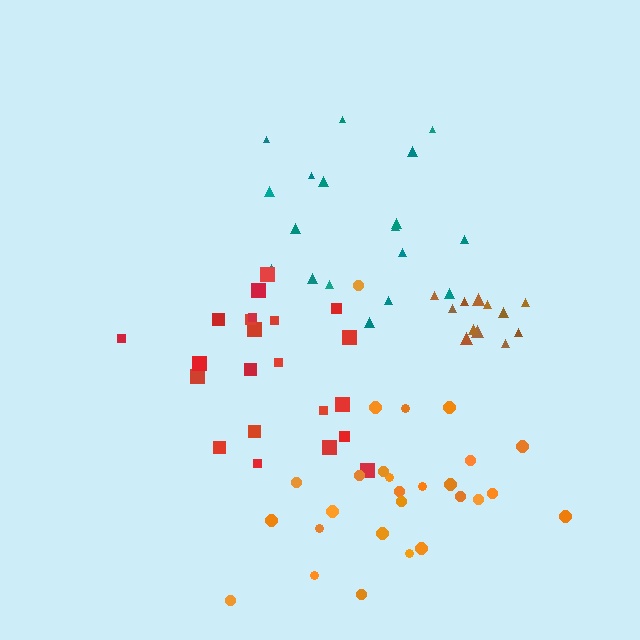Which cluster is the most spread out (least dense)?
Teal.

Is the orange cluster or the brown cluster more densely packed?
Brown.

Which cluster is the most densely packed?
Brown.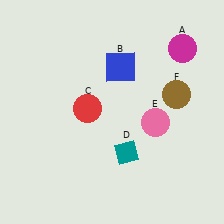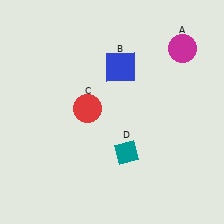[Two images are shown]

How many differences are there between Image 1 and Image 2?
There are 2 differences between the two images.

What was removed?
The brown circle (F), the pink circle (E) were removed in Image 2.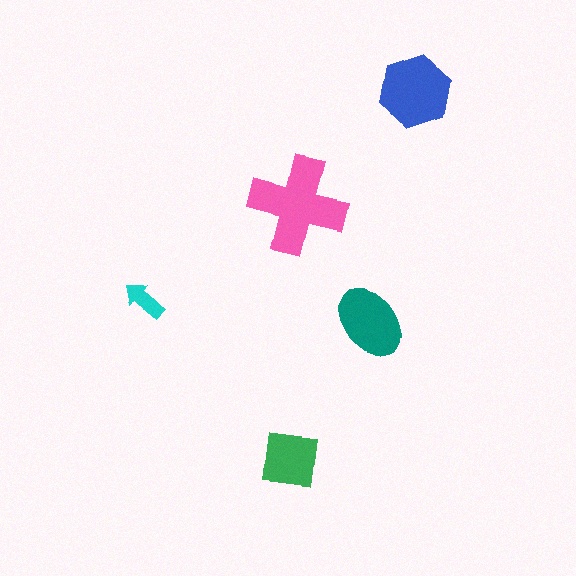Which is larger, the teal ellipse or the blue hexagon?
The blue hexagon.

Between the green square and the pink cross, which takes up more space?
The pink cross.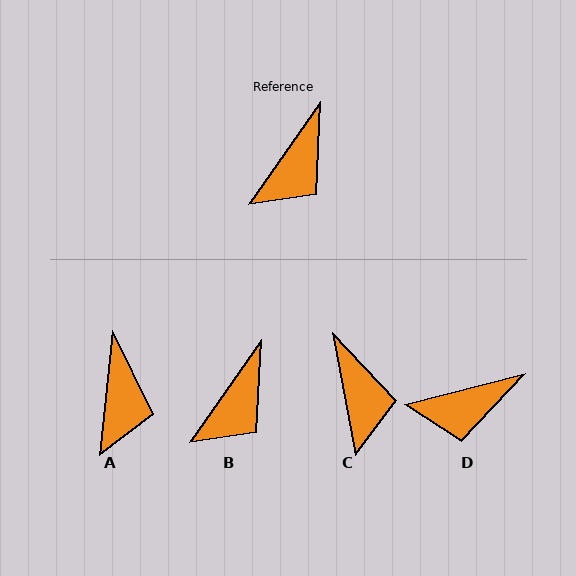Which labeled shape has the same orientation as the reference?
B.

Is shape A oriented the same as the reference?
No, it is off by about 29 degrees.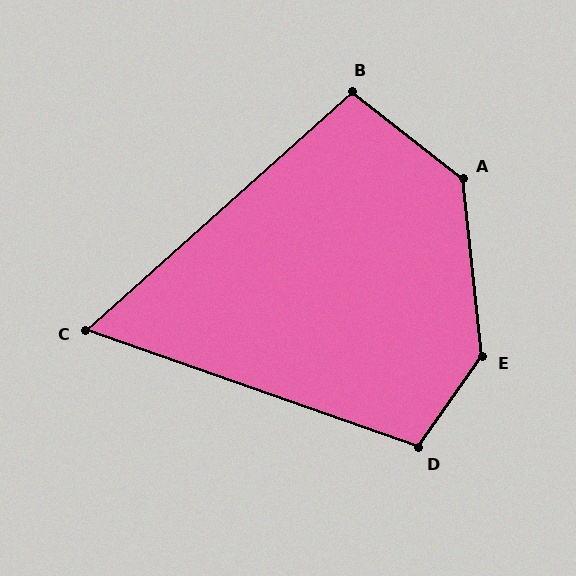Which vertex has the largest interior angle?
E, at approximately 139 degrees.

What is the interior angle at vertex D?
Approximately 106 degrees (obtuse).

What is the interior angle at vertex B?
Approximately 100 degrees (obtuse).